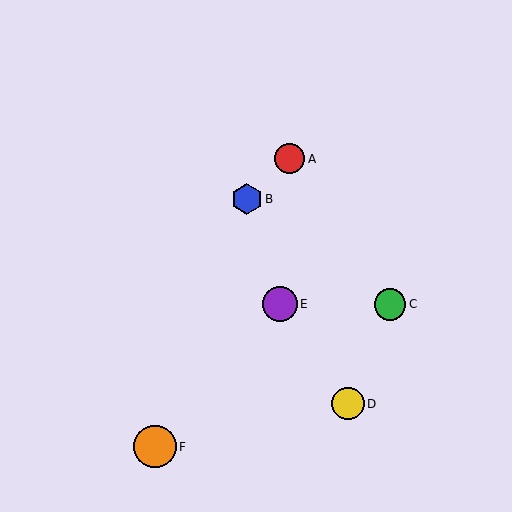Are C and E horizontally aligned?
Yes, both are at y≈304.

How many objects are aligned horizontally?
2 objects (C, E) are aligned horizontally.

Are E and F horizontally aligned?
No, E is at y≈304 and F is at y≈447.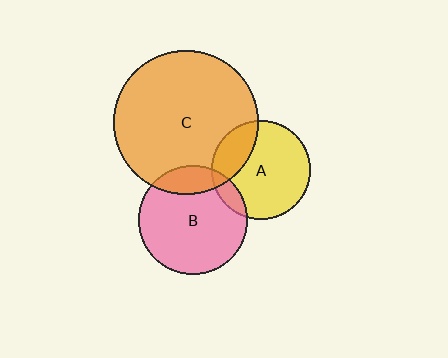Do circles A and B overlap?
Yes.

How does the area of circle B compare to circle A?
Approximately 1.2 times.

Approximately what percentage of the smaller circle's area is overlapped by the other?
Approximately 10%.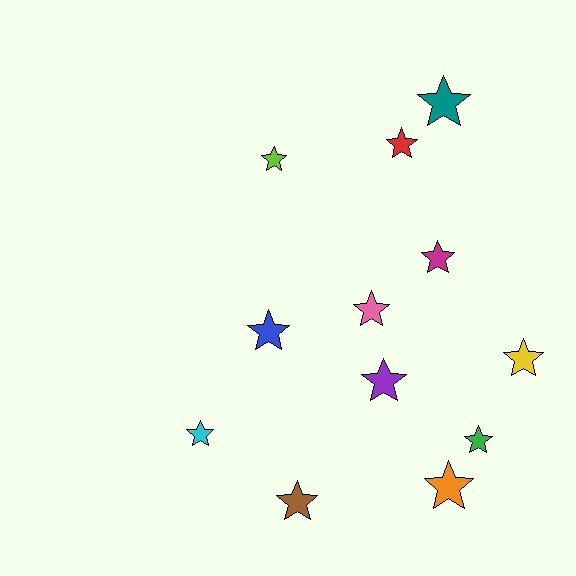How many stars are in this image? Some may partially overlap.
There are 12 stars.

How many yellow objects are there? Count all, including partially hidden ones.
There is 1 yellow object.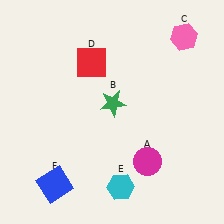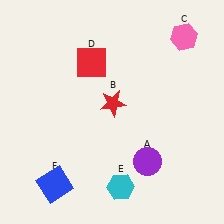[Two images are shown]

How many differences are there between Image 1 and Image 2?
There are 2 differences between the two images.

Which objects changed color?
A changed from magenta to purple. B changed from green to red.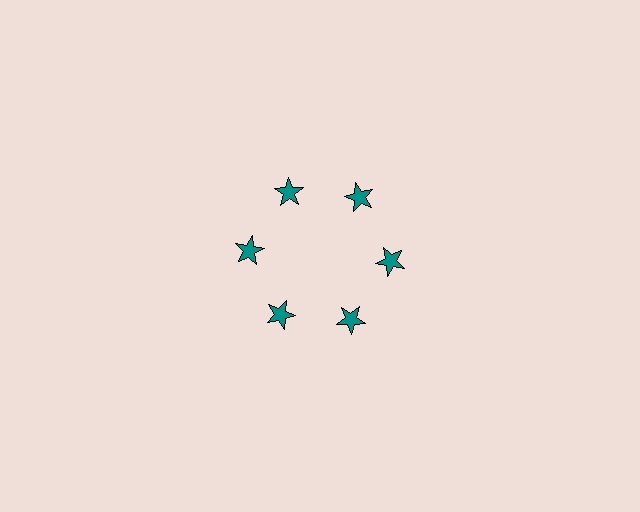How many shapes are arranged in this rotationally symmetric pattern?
There are 6 shapes, arranged in 6 groups of 1.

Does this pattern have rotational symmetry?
Yes, this pattern has 6-fold rotational symmetry. It looks the same after rotating 60 degrees around the center.